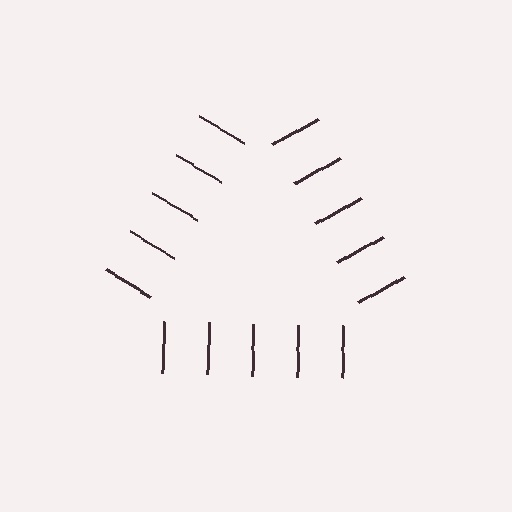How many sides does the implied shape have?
3 sides — the line-ends trace a triangle.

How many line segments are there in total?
15 — 5 along each of the 3 edges.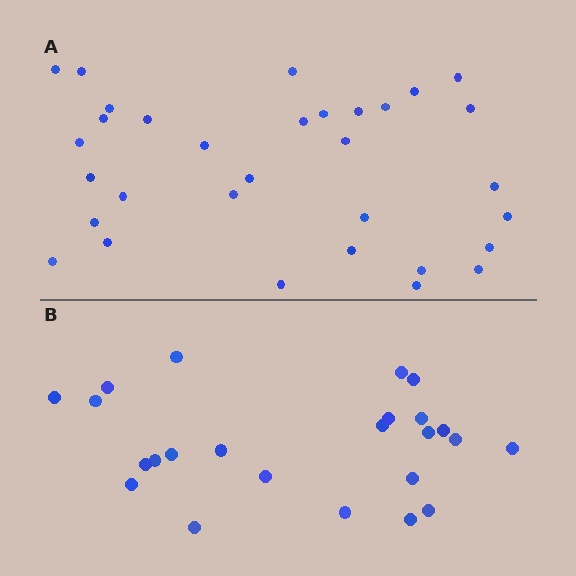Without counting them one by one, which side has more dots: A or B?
Region A (the top region) has more dots.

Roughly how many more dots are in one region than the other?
Region A has roughly 8 or so more dots than region B.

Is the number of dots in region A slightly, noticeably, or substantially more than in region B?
Region A has noticeably more, but not dramatically so. The ratio is roughly 1.3 to 1.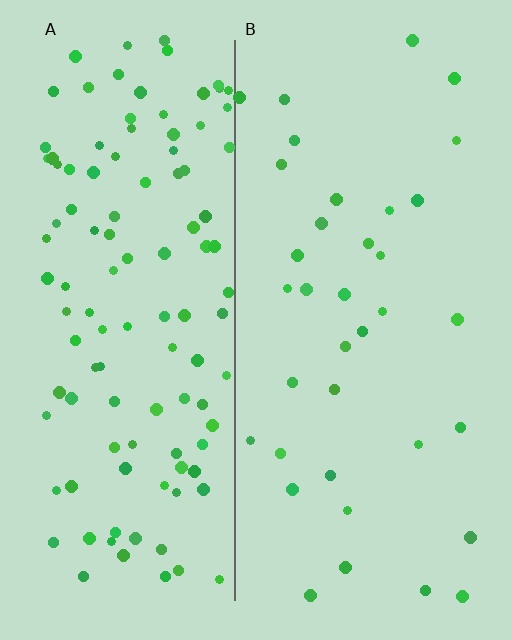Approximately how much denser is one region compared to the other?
Approximately 3.2× — region A over region B.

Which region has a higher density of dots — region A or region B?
A (the left).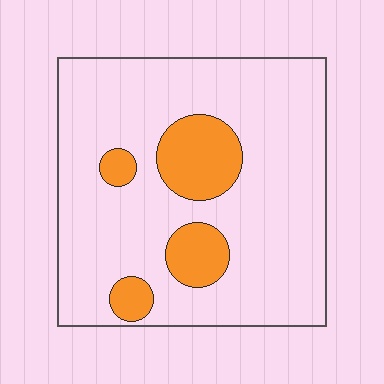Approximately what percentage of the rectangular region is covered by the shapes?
Approximately 15%.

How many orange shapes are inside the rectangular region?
4.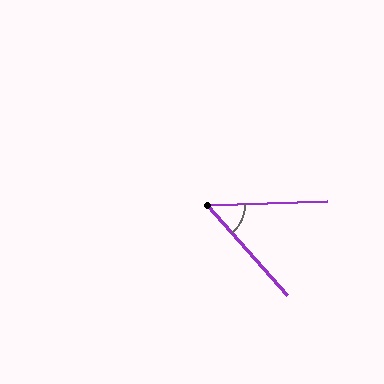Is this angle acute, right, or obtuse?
It is acute.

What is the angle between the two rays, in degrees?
Approximately 50 degrees.